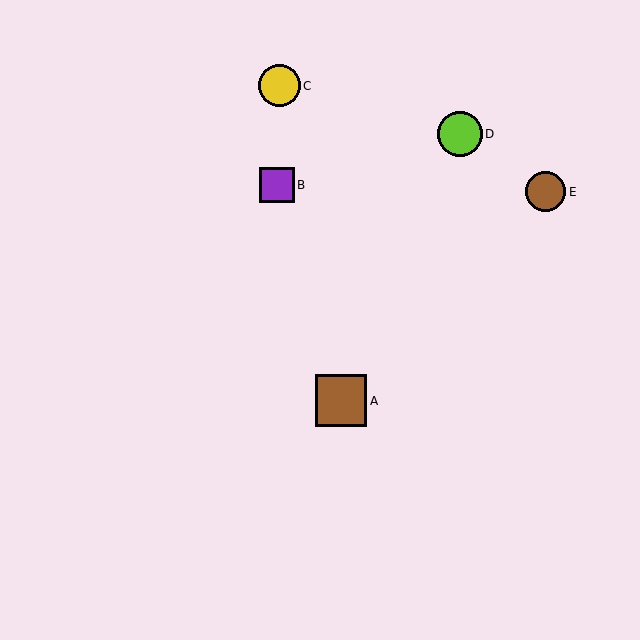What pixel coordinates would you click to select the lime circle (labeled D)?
Click at (460, 134) to select the lime circle D.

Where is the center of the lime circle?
The center of the lime circle is at (460, 134).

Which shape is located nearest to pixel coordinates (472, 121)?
The lime circle (labeled D) at (460, 134) is nearest to that location.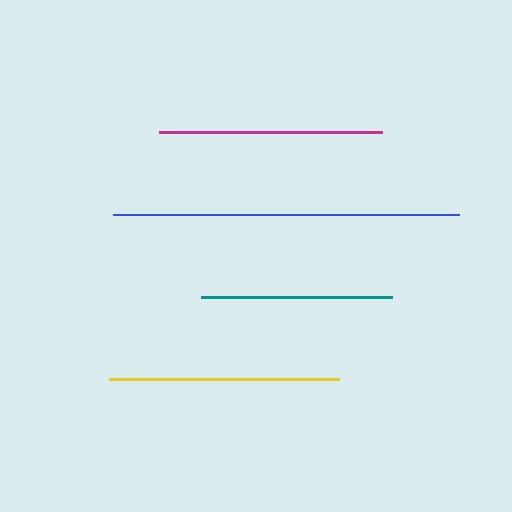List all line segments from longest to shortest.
From longest to shortest: blue, yellow, magenta, teal.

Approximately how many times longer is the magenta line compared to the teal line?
The magenta line is approximately 1.2 times the length of the teal line.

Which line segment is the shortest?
The teal line is the shortest at approximately 192 pixels.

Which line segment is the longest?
The blue line is the longest at approximately 346 pixels.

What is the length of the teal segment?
The teal segment is approximately 192 pixels long.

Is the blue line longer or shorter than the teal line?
The blue line is longer than the teal line.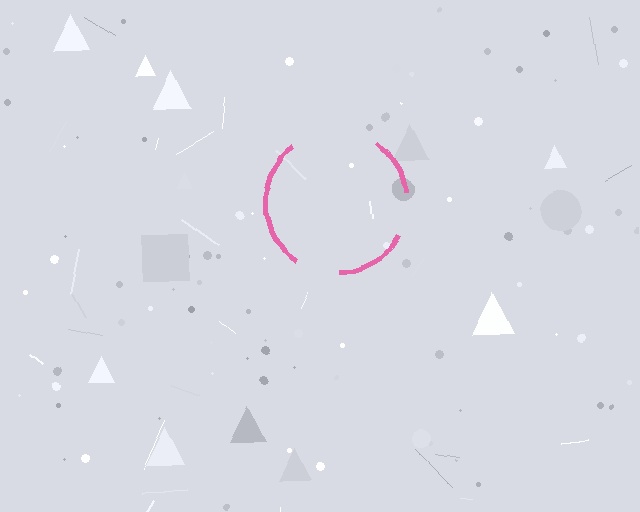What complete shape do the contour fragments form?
The contour fragments form a circle.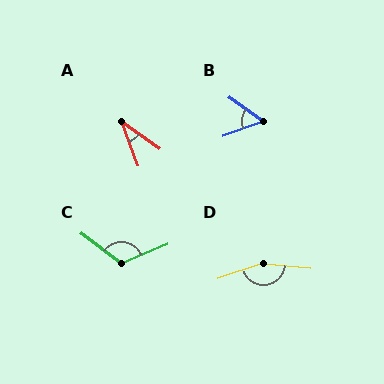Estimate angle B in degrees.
Approximately 55 degrees.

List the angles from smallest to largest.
A (34°), B (55°), C (120°), D (155°).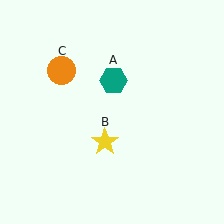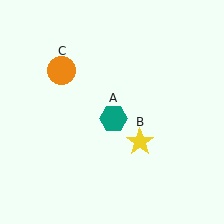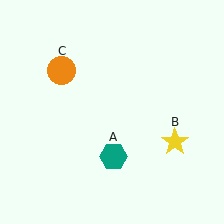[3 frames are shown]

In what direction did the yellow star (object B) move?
The yellow star (object B) moved right.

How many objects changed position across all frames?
2 objects changed position: teal hexagon (object A), yellow star (object B).